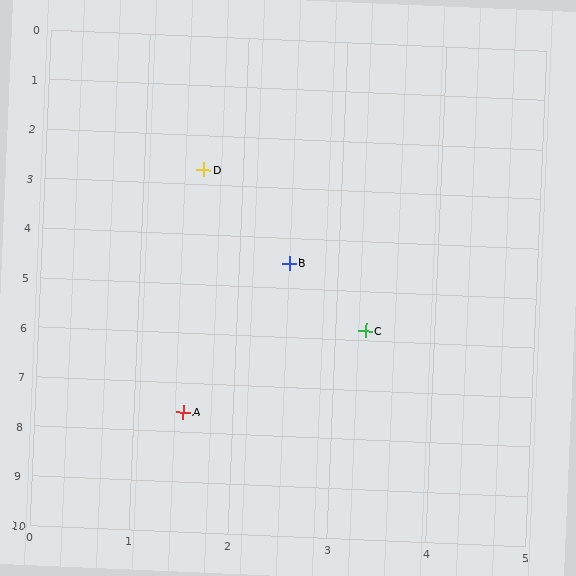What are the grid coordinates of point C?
Point C is at approximately (3.3, 5.8).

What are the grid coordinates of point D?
Point D is at approximately (1.6, 2.7).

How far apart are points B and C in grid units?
Points B and C are about 1.5 grid units apart.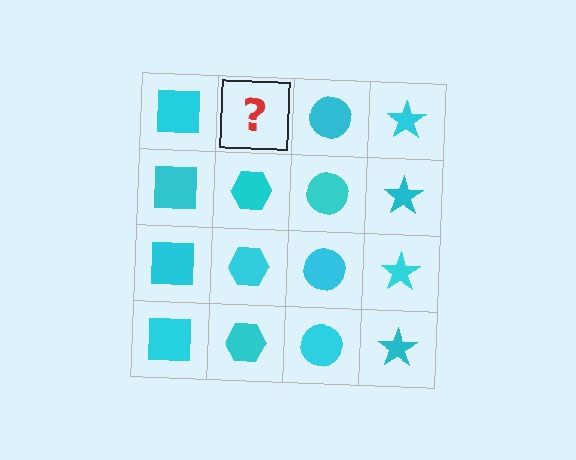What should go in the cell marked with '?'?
The missing cell should contain a cyan hexagon.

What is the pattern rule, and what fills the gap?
The rule is that each column has a consistent shape. The gap should be filled with a cyan hexagon.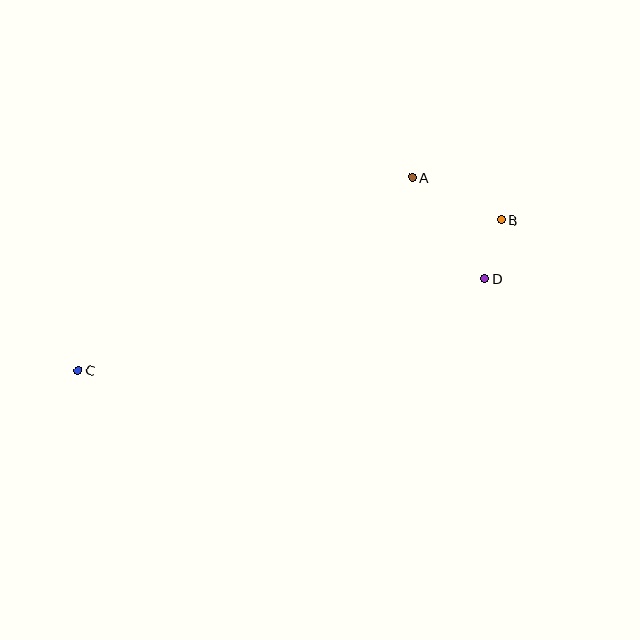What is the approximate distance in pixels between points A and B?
The distance between A and B is approximately 99 pixels.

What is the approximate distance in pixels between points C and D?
The distance between C and D is approximately 417 pixels.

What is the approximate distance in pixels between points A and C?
The distance between A and C is approximately 385 pixels.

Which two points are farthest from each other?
Points B and C are farthest from each other.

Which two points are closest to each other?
Points B and D are closest to each other.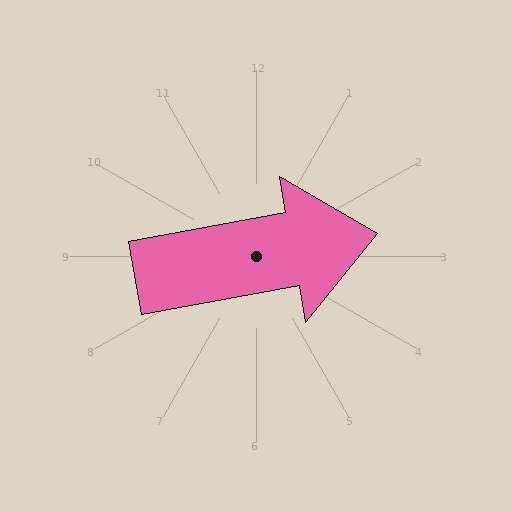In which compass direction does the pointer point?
East.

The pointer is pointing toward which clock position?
Roughly 3 o'clock.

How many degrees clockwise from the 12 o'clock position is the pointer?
Approximately 80 degrees.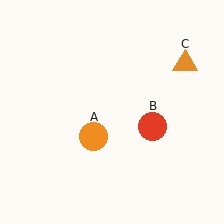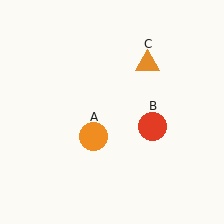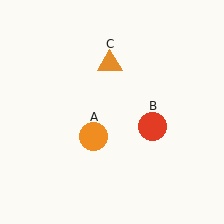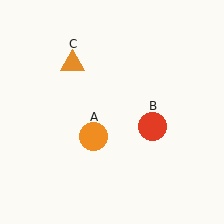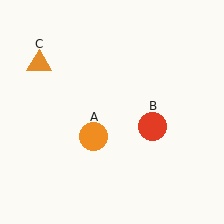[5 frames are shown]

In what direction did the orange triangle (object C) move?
The orange triangle (object C) moved left.